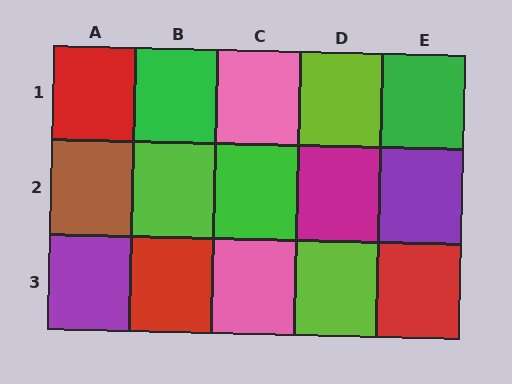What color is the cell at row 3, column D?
Lime.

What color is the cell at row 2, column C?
Green.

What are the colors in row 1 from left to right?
Red, green, pink, lime, green.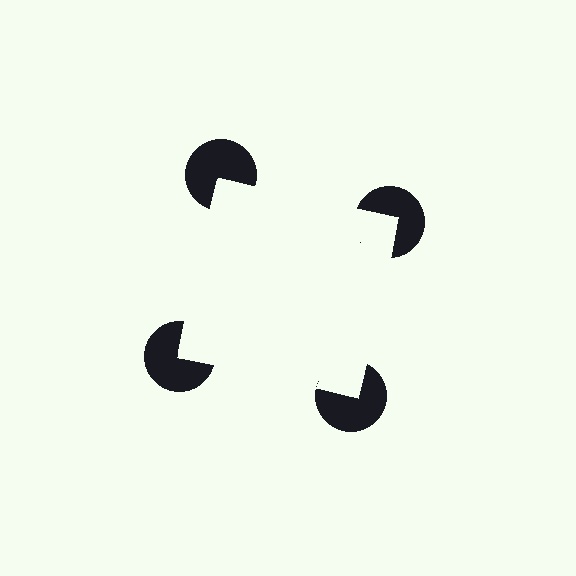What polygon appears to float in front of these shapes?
An illusory square — its edges are inferred from the aligned wedge cuts in the pac-man discs, not physically drawn.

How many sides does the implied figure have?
4 sides.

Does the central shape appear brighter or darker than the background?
It typically appears slightly brighter than the background, even though no actual brightness change is drawn.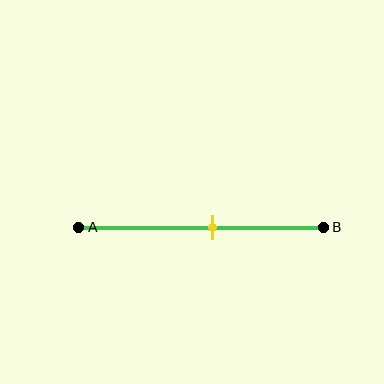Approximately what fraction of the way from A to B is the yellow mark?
The yellow mark is approximately 55% of the way from A to B.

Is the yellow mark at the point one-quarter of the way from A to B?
No, the mark is at about 55% from A, not at the 25% one-quarter point.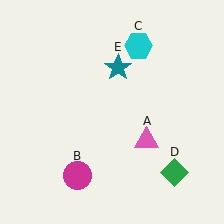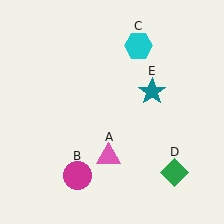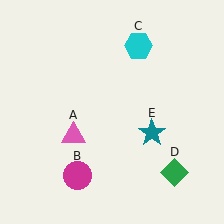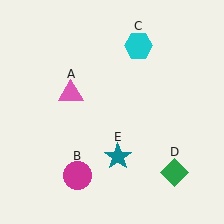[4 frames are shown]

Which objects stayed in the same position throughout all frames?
Magenta circle (object B) and cyan hexagon (object C) and green diamond (object D) remained stationary.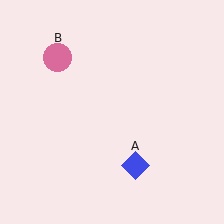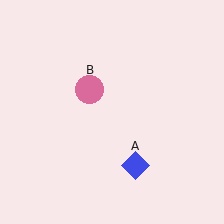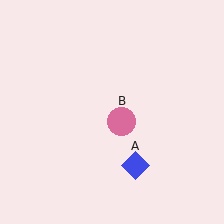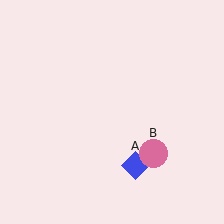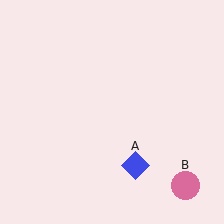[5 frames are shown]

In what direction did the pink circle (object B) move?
The pink circle (object B) moved down and to the right.